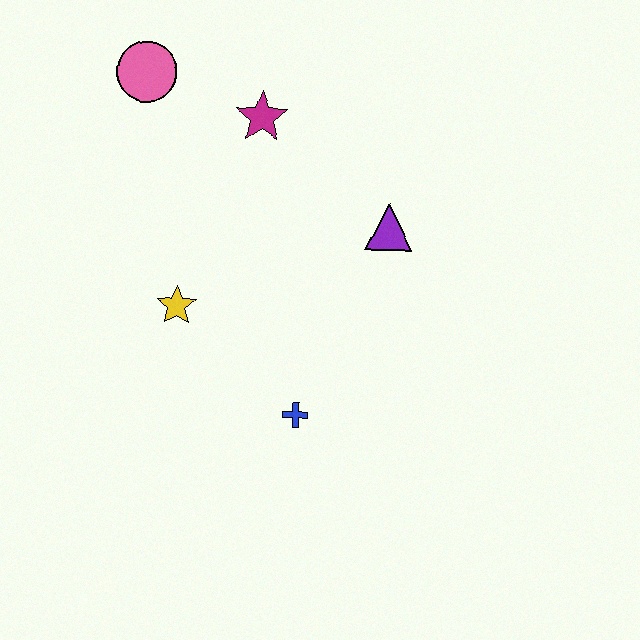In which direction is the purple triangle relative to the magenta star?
The purple triangle is to the right of the magenta star.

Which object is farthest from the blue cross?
The pink circle is farthest from the blue cross.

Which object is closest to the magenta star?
The pink circle is closest to the magenta star.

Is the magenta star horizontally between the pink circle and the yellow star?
No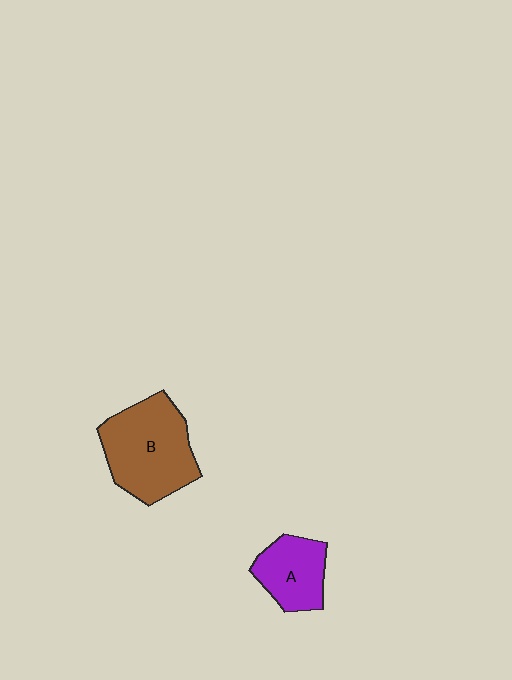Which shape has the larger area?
Shape B (brown).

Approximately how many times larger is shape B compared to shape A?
Approximately 1.7 times.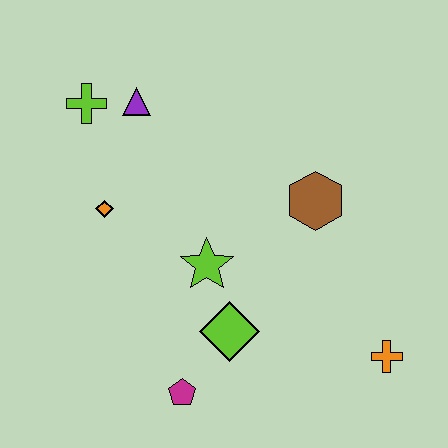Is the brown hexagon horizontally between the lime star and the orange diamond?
No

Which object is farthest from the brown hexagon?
The lime cross is farthest from the brown hexagon.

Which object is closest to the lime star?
The lime diamond is closest to the lime star.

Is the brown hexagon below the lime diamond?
No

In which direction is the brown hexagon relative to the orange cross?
The brown hexagon is above the orange cross.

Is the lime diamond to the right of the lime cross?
Yes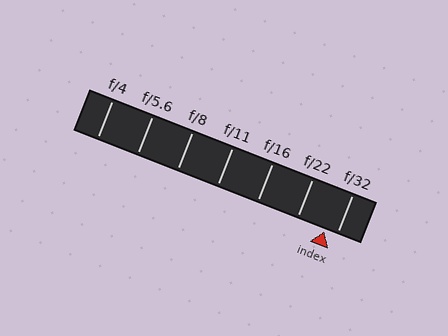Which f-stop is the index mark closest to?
The index mark is closest to f/32.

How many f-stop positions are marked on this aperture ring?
There are 7 f-stop positions marked.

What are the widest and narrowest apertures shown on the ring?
The widest aperture shown is f/4 and the narrowest is f/32.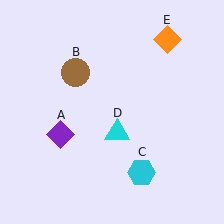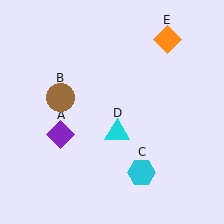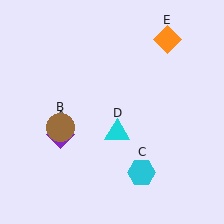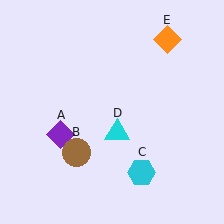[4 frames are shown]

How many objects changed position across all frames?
1 object changed position: brown circle (object B).